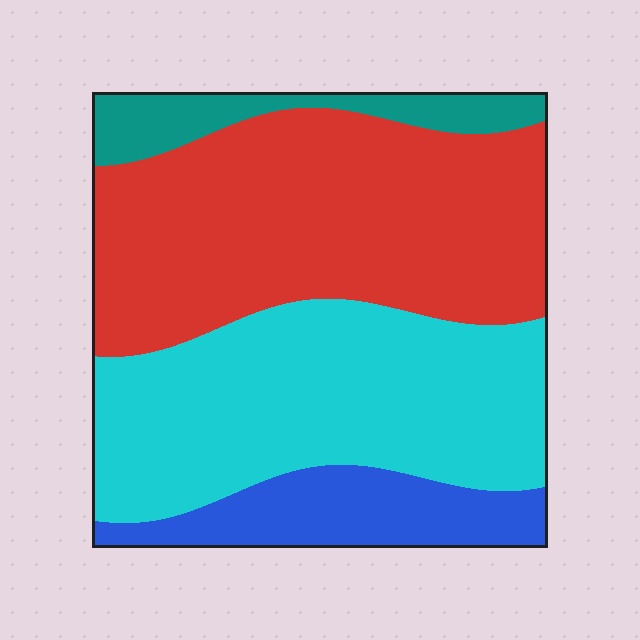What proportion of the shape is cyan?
Cyan covers about 35% of the shape.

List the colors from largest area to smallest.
From largest to smallest: red, cyan, blue, teal.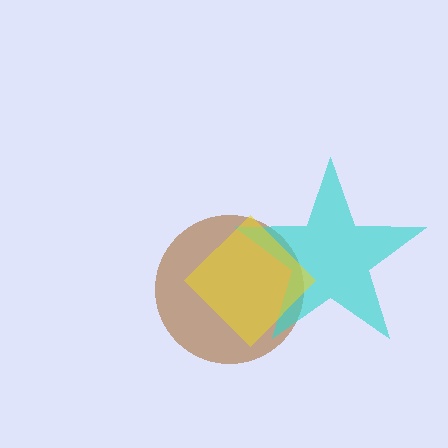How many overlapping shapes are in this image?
There are 3 overlapping shapes in the image.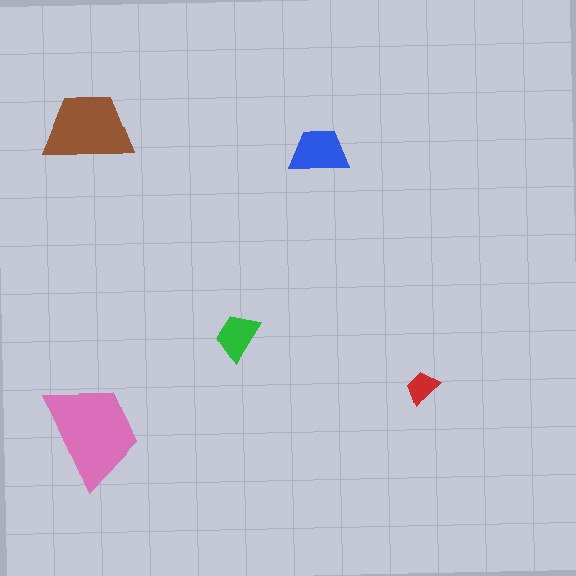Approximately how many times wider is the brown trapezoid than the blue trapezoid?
About 1.5 times wider.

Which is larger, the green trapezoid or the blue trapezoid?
The blue one.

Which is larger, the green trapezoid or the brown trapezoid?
The brown one.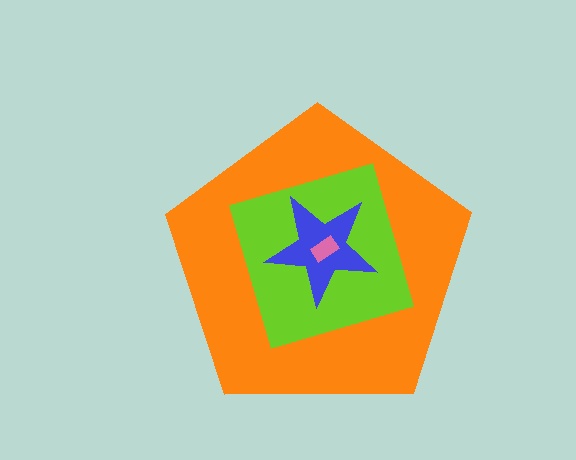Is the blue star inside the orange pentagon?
Yes.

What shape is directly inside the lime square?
The blue star.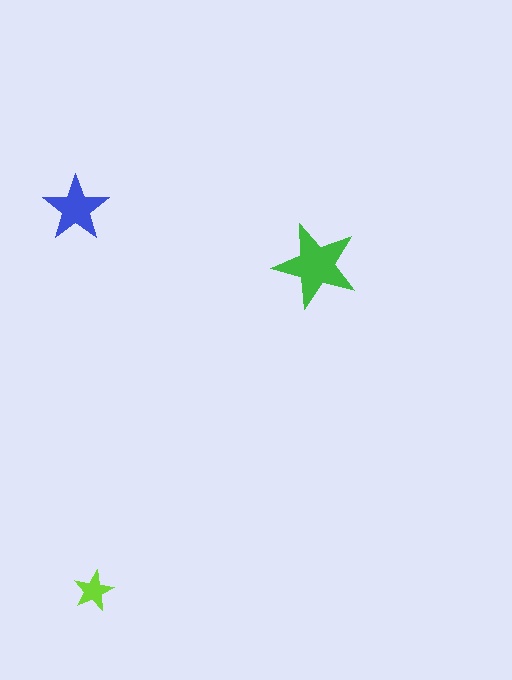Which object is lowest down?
The lime star is bottommost.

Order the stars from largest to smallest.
the green one, the blue one, the lime one.